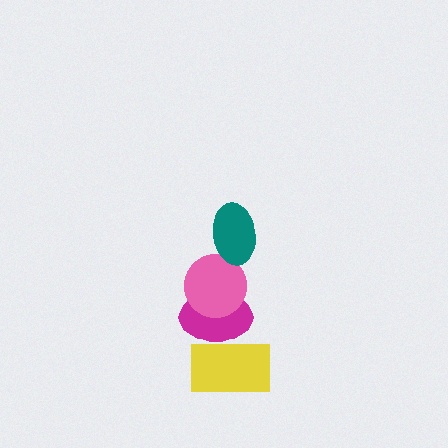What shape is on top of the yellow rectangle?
The magenta ellipse is on top of the yellow rectangle.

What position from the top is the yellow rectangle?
The yellow rectangle is 4th from the top.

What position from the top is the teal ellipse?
The teal ellipse is 1st from the top.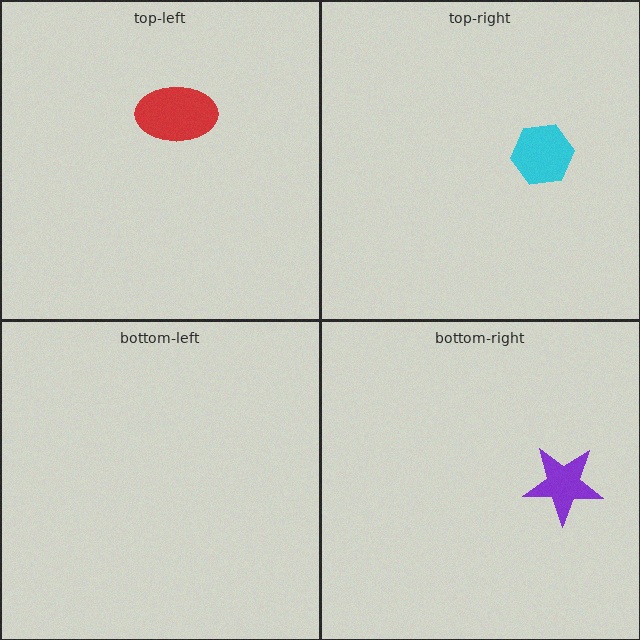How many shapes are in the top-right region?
1.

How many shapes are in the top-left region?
1.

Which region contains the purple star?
The bottom-right region.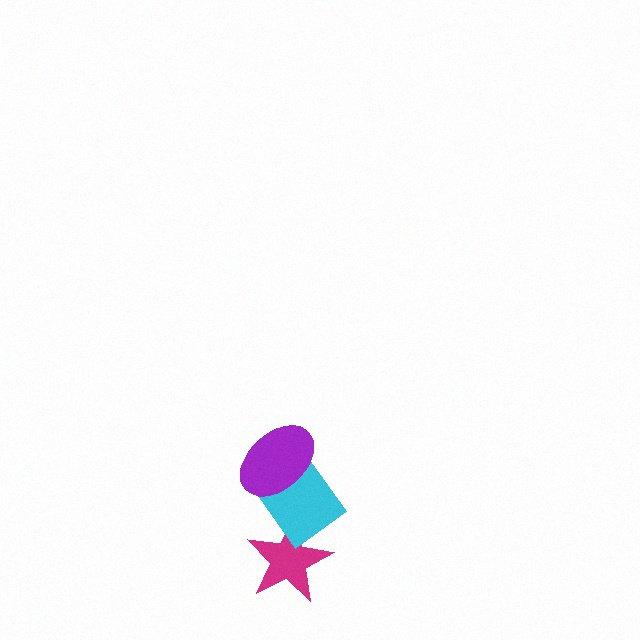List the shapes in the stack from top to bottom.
From top to bottom: the purple ellipse, the cyan diamond, the magenta star.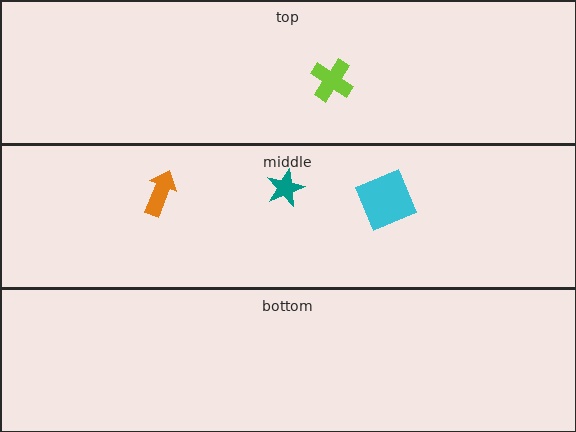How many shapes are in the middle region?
3.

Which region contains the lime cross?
The top region.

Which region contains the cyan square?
The middle region.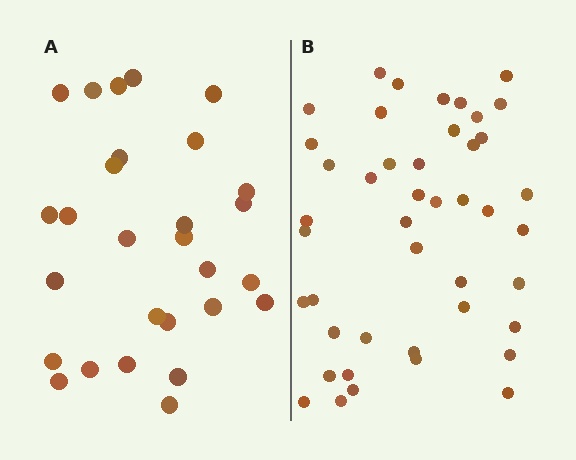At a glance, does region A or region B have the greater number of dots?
Region B (the right region) has more dots.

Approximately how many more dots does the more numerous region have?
Region B has approximately 15 more dots than region A.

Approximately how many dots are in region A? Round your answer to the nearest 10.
About 30 dots. (The exact count is 28, which rounds to 30.)